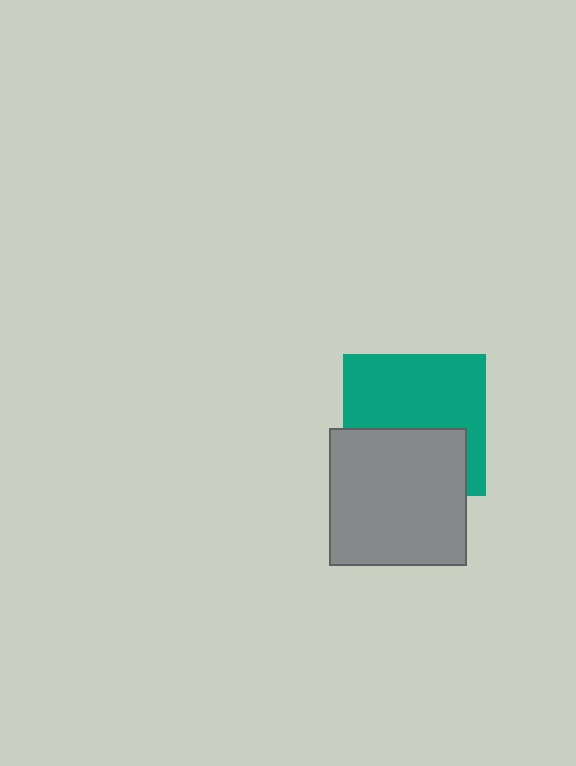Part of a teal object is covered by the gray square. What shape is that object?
It is a square.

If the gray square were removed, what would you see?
You would see the complete teal square.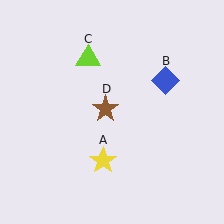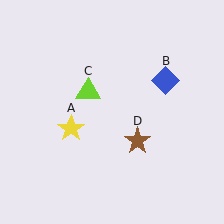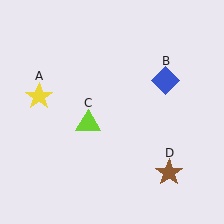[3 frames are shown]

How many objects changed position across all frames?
3 objects changed position: yellow star (object A), lime triangle (object C), brown star (object D).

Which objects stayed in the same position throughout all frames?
Blue diamond (object B) remained stationary.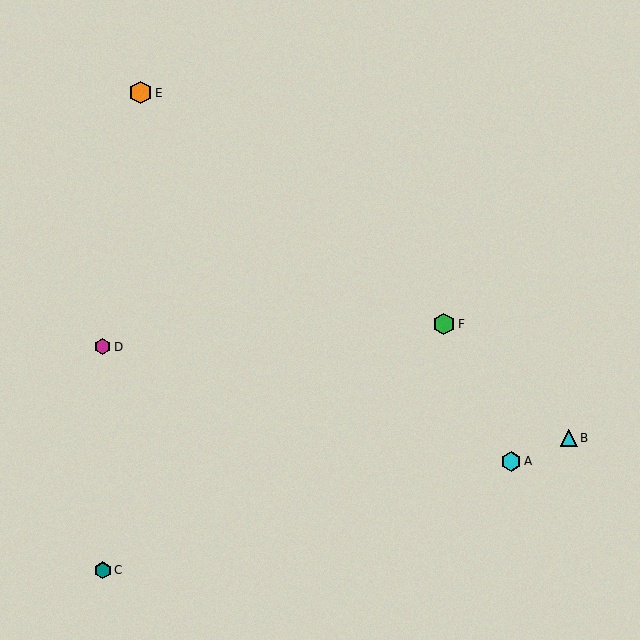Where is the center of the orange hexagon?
The center of the orange hexagon is at (141, 93).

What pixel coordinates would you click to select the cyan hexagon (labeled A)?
Click at (511, 461) to select the cyan hexagon A.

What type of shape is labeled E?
Shape E is an orange hexagon.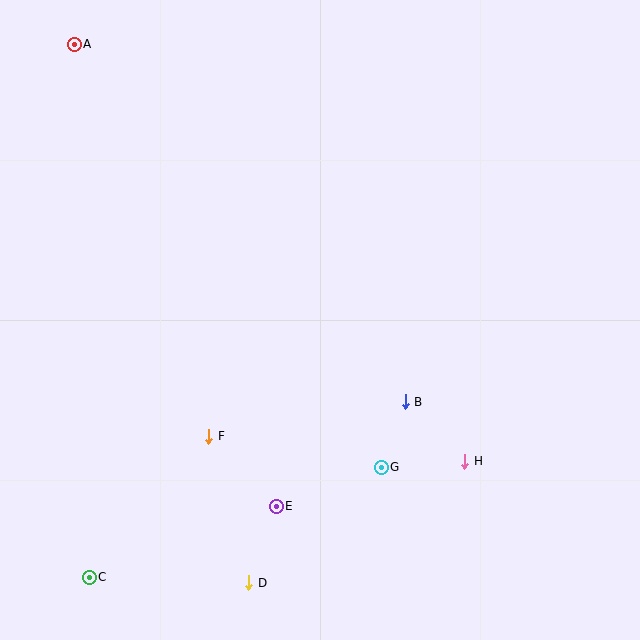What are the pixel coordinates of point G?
Point G is at (381, 467).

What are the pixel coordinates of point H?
Point H is at (465, 461).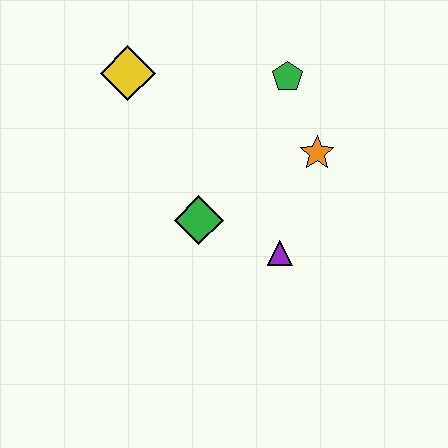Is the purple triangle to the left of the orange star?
Yes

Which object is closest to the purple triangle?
The green diamond is closest to the purple triangle.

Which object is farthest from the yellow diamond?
The purple triangle is farthest from the yellow diamond.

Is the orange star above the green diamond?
Yes